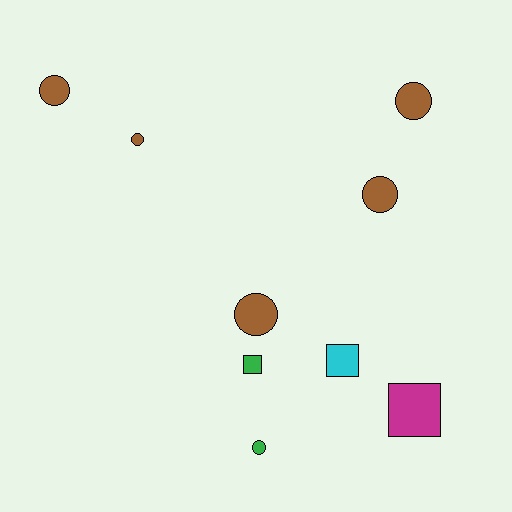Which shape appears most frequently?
Circle, with 6 objects.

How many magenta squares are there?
There is 1 magenta square.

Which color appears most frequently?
Brown, with 5 objects.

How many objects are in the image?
There are 9 objects.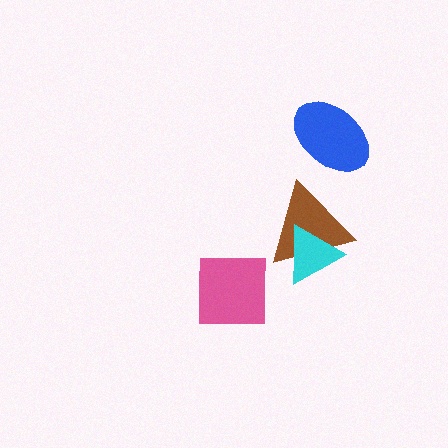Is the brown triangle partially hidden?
Yes, it is partially covered by another shape.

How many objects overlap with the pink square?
0 objects overlap with the pink square.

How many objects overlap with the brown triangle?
1 object overlaps with the brown triangle.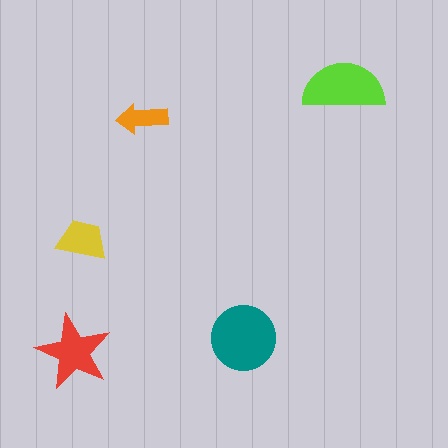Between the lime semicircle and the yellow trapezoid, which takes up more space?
The lime semicircle.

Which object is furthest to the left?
The red star is leftmost.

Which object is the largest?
The teal circle.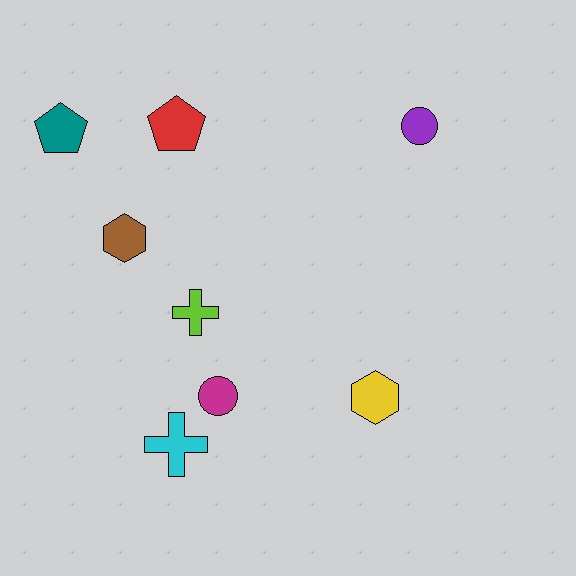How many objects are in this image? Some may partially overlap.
There are 8 objects.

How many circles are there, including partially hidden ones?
There are 2 circles.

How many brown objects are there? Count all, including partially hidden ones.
There is 1 brown object.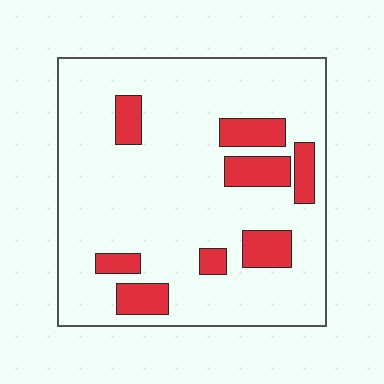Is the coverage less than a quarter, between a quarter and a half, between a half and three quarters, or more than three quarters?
Less than a quarter.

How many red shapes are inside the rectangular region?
8.